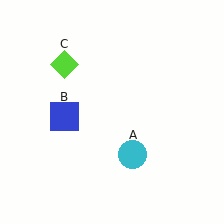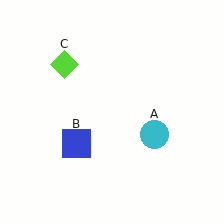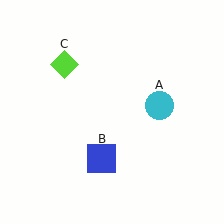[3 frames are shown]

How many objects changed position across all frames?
2 objects changed position: cyan circle (object A), blue square (object B).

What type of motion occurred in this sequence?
The cyan circle (object A), blue square (object B) rotated counterclockwise around the center of the scene.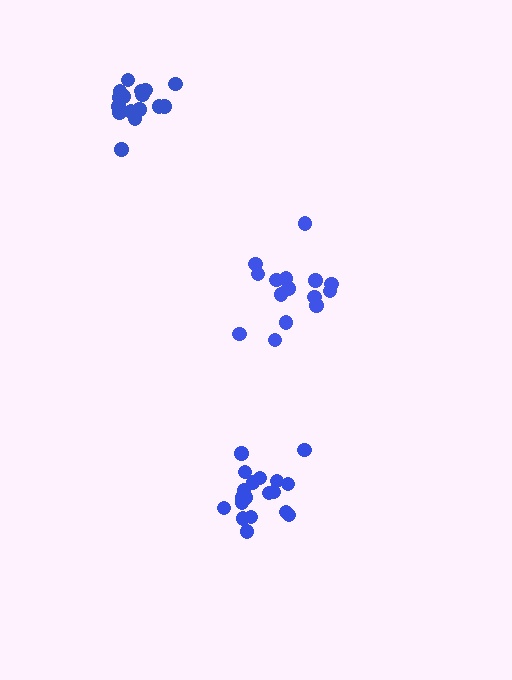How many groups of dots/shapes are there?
There are 3 groups.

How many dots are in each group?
Group 1: 19 dots, Group 2: 16 dots, Group 3: 15 dots (50 total).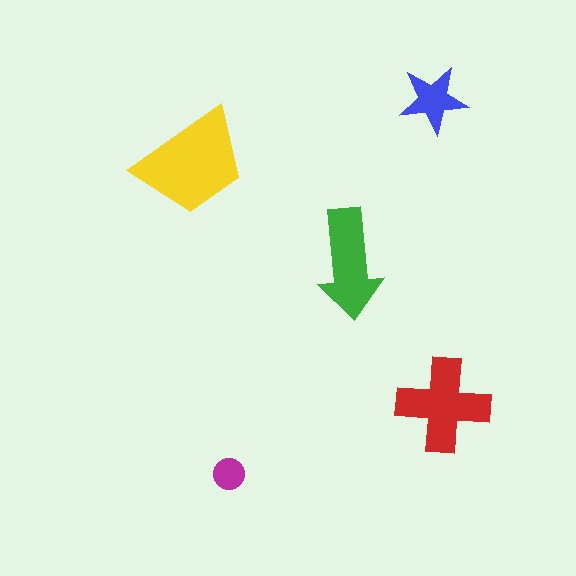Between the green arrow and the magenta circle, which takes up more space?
The green arrow.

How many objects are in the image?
There are 5 objects in the image.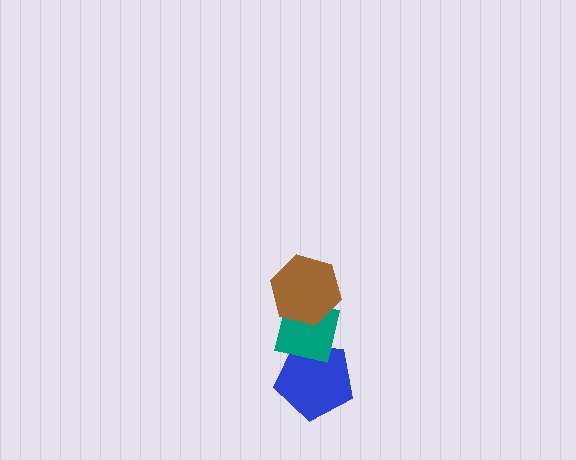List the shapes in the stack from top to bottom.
From top to bottom: the brown hexagon, the teal square, the blue pentagon.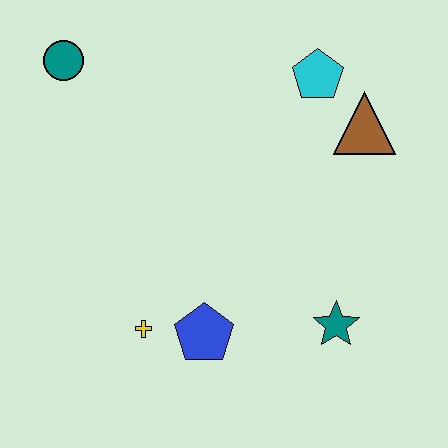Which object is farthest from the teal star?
The teal circle is farthest from the teal star.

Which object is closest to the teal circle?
The cyan pentagon is closest to the teal circle.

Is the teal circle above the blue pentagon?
Yes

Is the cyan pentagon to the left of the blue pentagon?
No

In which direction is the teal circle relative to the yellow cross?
The teal circle is above the yellow cross.